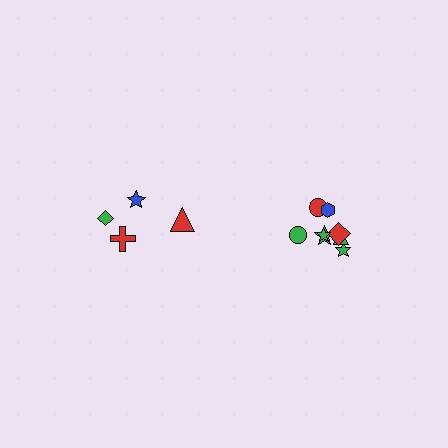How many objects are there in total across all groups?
There are 12 objects.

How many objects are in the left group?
There are 4 objects.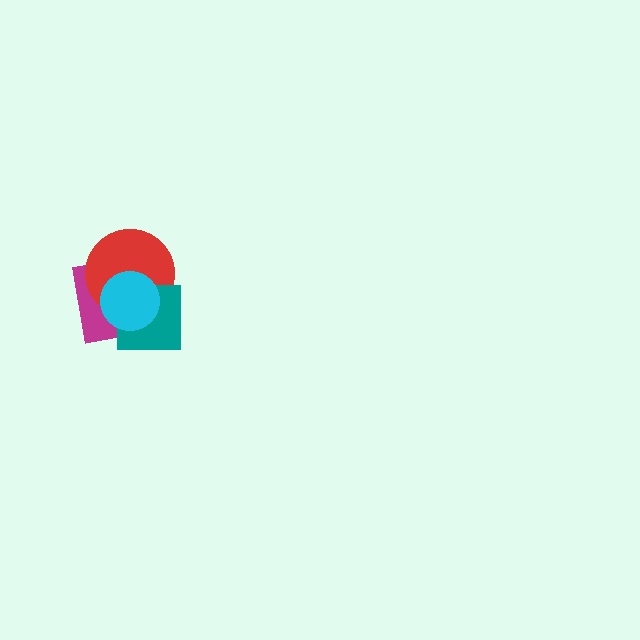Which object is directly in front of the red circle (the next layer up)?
The teal square is directly in front of the red circle.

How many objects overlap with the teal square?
3 objects overlap with the teal square.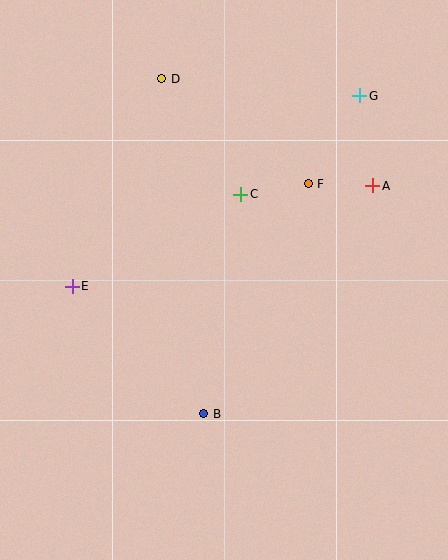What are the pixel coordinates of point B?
Point B is at (204, 414).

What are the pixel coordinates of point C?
Point C is at (241, 194).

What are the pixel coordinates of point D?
Point D is at (162, 79).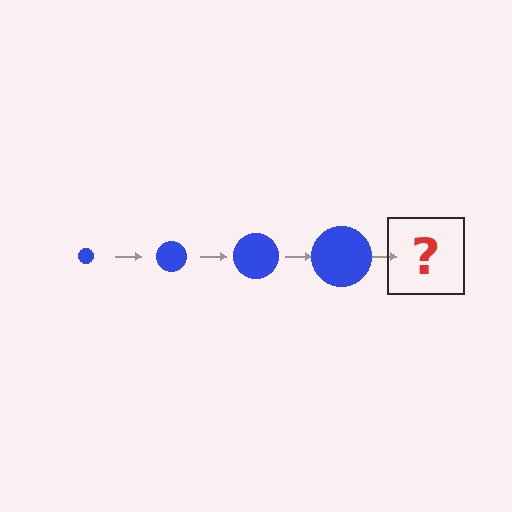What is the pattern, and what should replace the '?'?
The pattern is that the circle gets progressively larger each step. The '?' should be a blue circle, larger than the previous one.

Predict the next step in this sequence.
The next step is a blue circle, larger than the previous one.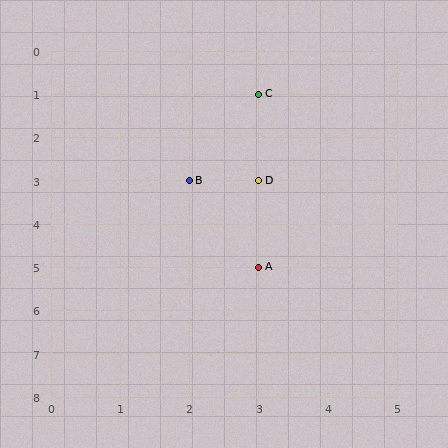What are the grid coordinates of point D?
Point D is at grid coordinates (3, 3).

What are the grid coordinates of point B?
Point B is at grid coordinates (2, 3).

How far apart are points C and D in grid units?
Points C and D are 2 rows apart.